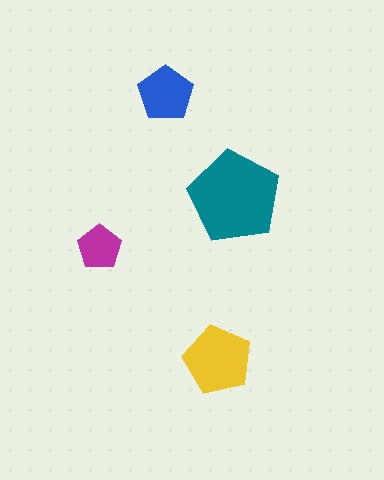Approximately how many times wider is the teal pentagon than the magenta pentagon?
About 2 times wider.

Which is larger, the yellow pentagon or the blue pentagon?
The yellow one.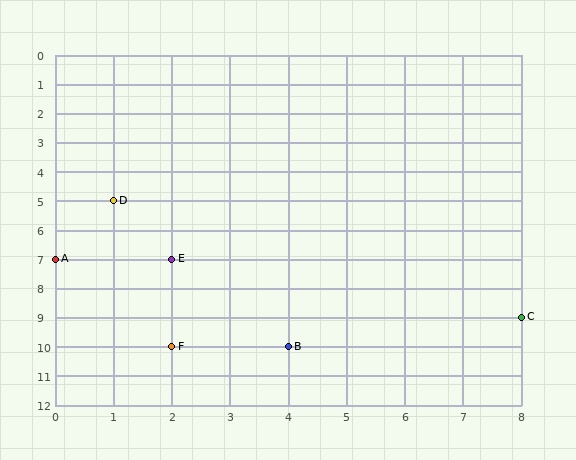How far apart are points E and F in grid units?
Points E and F are 3 rows apart.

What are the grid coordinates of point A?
Point A is at grid coordinates (0, 7).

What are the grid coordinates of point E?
Point E is at grid coordinates (2, 7).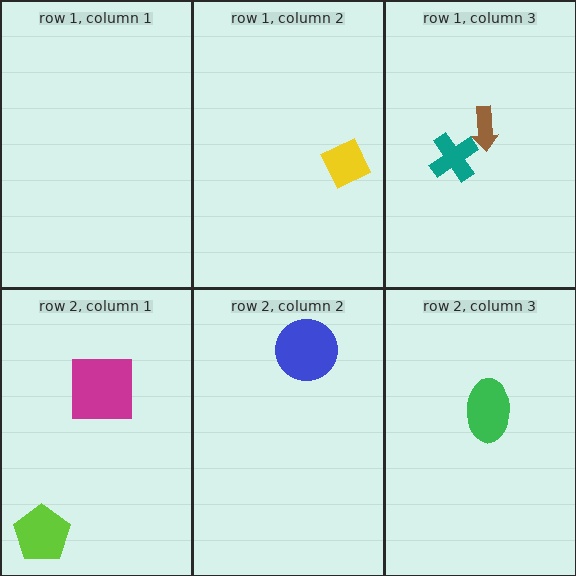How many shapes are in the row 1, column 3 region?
2.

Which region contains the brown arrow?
The row 1, column 3 region.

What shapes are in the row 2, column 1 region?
The lime pentagon, the magenta square.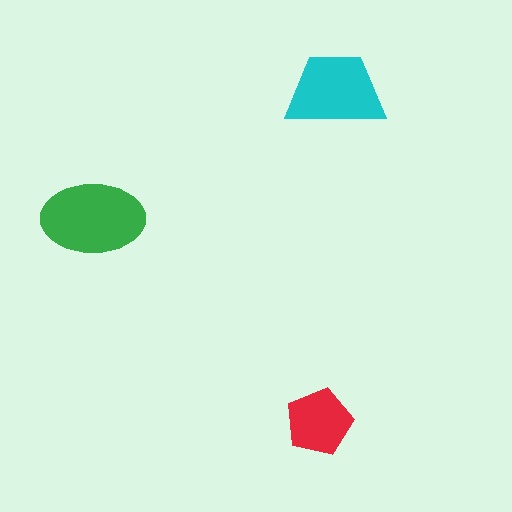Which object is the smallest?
The red pentagon.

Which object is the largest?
The green ellipse.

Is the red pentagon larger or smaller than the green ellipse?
Smaller.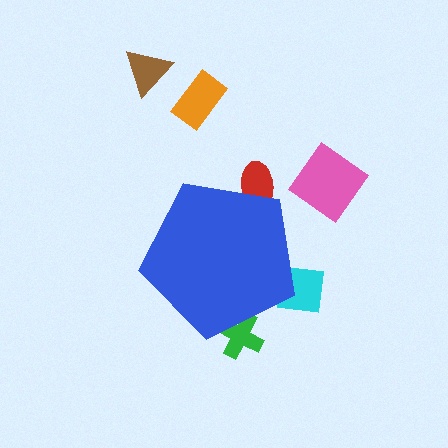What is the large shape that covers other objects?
A blue pentagon.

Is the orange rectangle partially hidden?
No, the orange rectangle is fully visible.